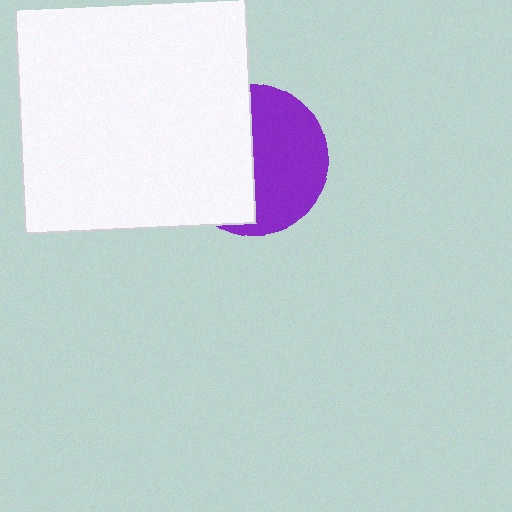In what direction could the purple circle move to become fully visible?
The purple circle could move right. That would shift it out from behind the white square entirely.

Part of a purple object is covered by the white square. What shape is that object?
It is a circle.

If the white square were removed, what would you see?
You would see the complete purple circle.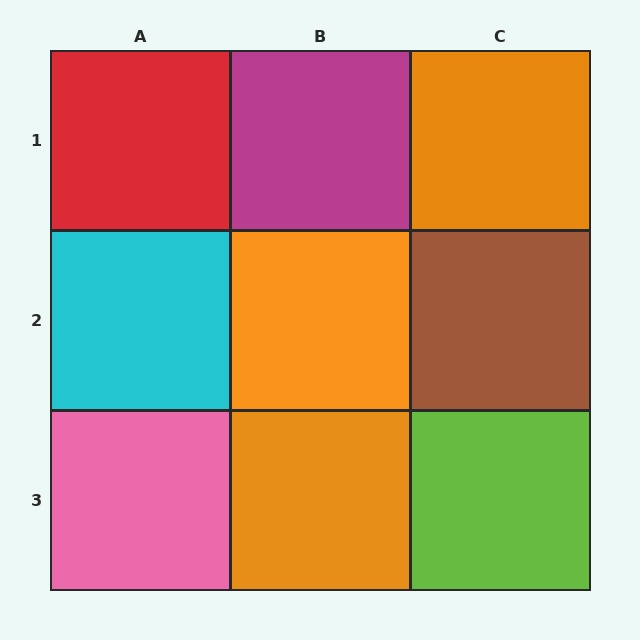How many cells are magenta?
1 cell is magenta.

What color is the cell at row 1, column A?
Red.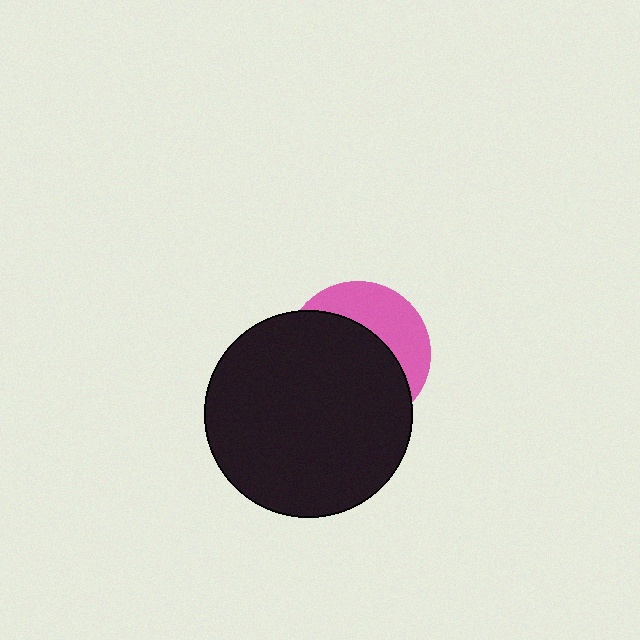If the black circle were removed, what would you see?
You would see the complete pink circle.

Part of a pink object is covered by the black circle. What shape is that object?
It is a circle.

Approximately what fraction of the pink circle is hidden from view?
Roughly 65% of the pink circle is hidden behind the black circle.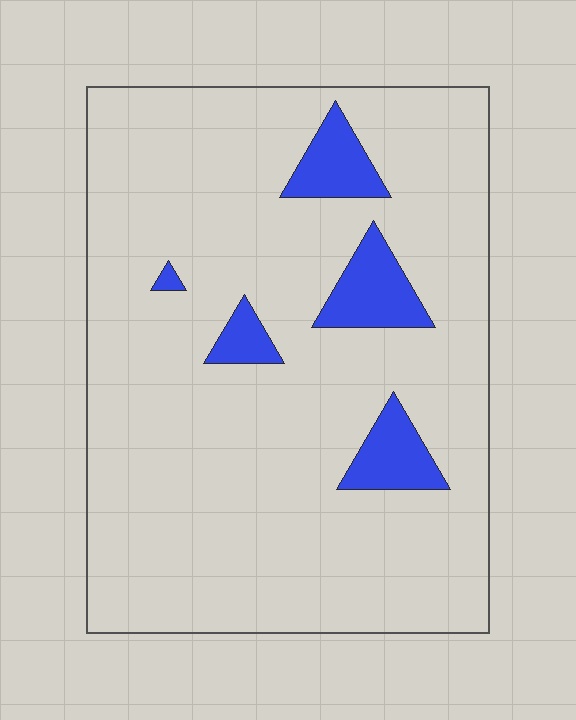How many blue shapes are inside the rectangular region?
5.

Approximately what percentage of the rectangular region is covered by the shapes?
Approximately 10%.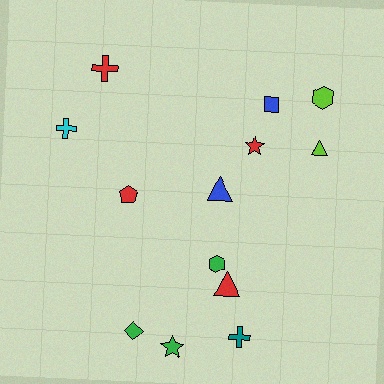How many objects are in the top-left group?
There are 3 objects.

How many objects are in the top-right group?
There are 5 objects.